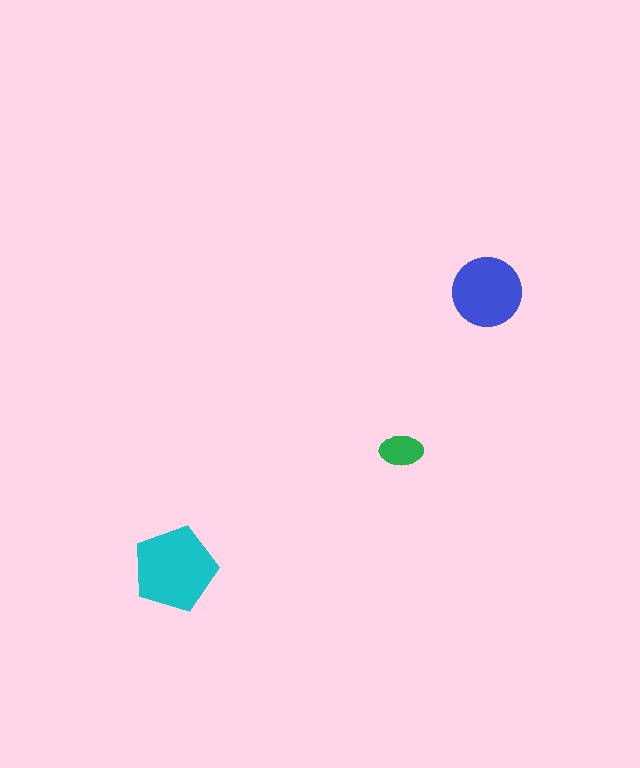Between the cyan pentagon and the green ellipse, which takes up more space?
The cyan pentagon.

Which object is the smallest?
The green ellipse.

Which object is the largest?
The cyan pentagon.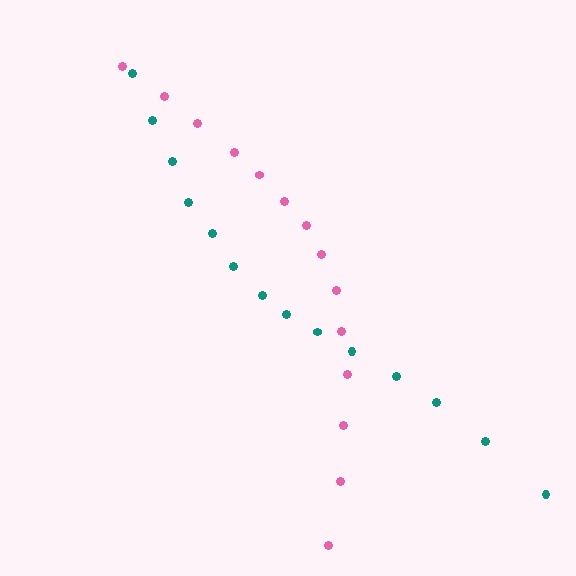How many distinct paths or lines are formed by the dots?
There are 2 distinct paths.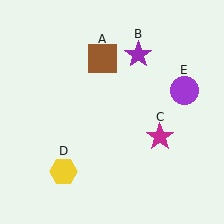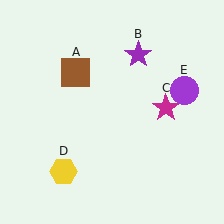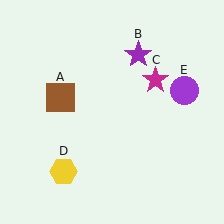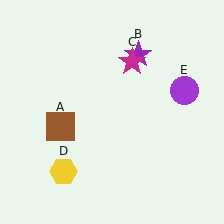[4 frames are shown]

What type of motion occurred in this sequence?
The brown square (object A), magenta star (object C) rotated counterclockwise around the center of the scene.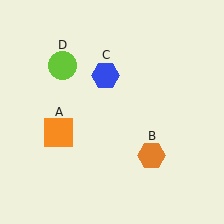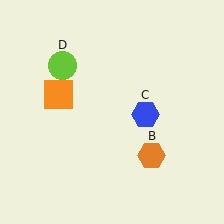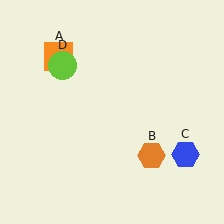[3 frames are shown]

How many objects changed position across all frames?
2 objects changed position: orange square (object A), blue hexagon (object C).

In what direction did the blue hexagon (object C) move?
The blue hexagon (object C) moved down and to the right.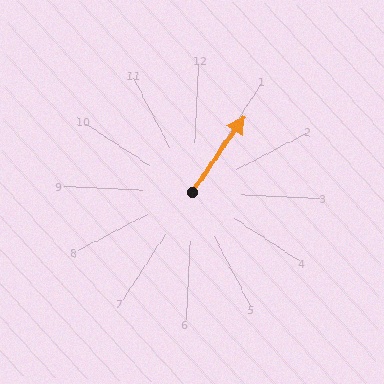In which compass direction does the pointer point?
Northeast.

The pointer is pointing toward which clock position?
Roughly 1 o'clock.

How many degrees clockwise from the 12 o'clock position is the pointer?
Approximately 32 degrees.